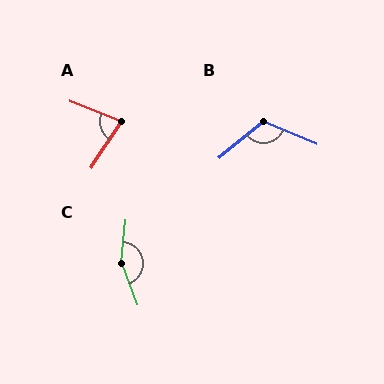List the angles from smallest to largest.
A (79°), B (118°), C (154°).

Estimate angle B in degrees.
Approximately 118 degrees.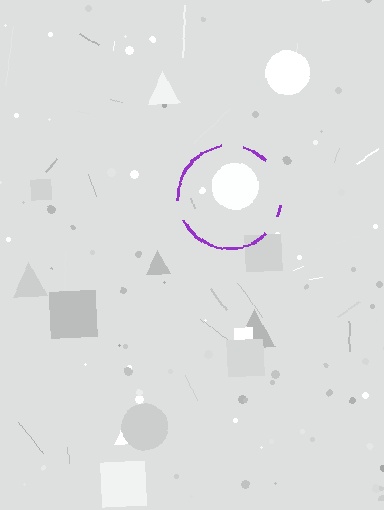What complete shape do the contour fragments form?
The contour fragments form a circle.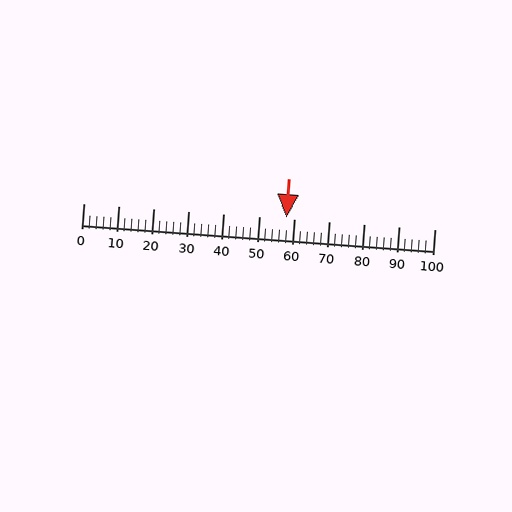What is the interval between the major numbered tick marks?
The major tick marks are spaced 10 units apart.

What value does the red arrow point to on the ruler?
The red arrow points to approximately 58.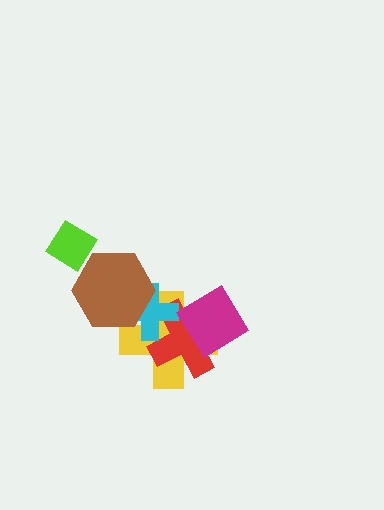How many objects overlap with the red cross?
3 objects overlap with the red cross.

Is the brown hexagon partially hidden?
Yes, it is partially covered by another shape.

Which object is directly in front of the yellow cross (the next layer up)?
The red cross is directly in front of the yellow cross.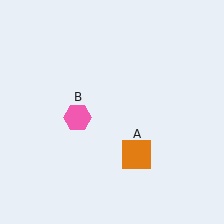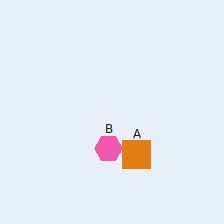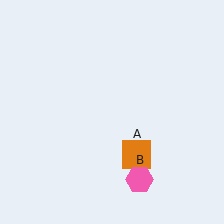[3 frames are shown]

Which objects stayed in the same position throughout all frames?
Orange square (object A) remained stationary.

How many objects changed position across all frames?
1 object changed position: pink hexagon (object B).